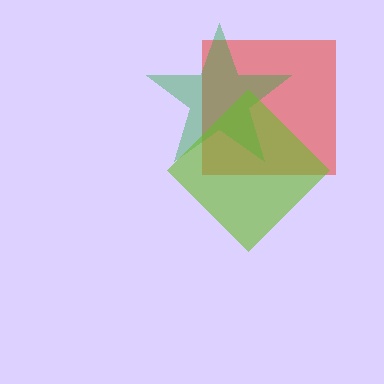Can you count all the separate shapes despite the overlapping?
Yes, there are 3 separate shapes.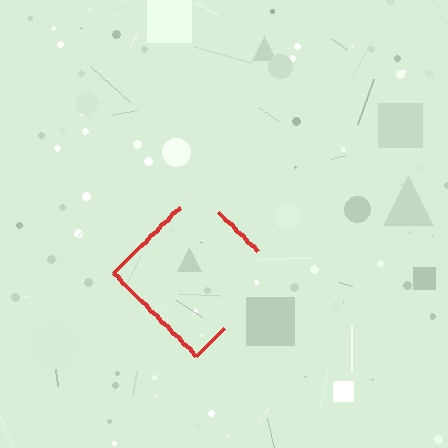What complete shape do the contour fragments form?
The contour fragments form a diamond.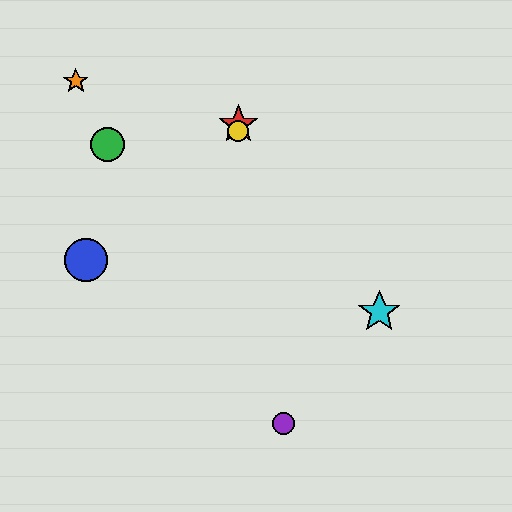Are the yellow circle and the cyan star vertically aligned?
No, the yellow circle is at x≈238 and the cyan star is at x≈379.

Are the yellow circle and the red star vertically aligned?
Yes, both are at x≈238.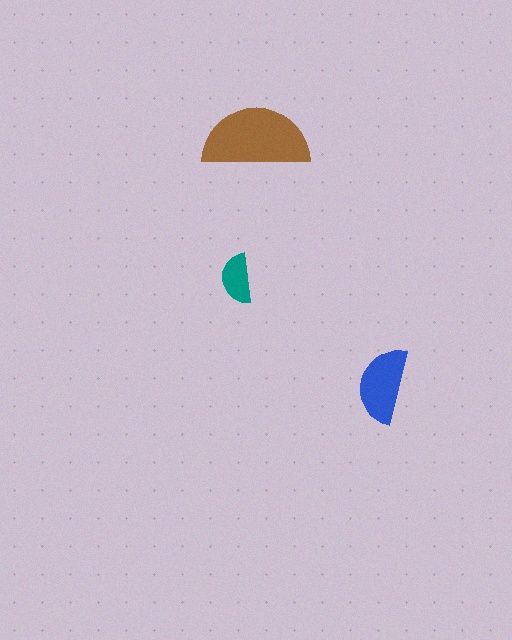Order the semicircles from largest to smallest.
the brown one, the blue one, the teal one.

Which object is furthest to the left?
The teal semicircle is leftmost.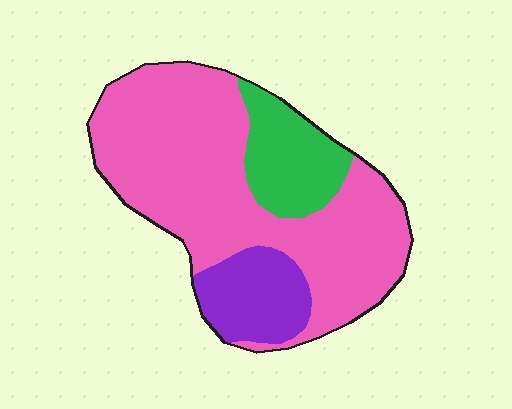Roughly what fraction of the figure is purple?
Purple takes up about one sixth (1/6) of the figure.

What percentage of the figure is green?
Green covers around 15% of the figure.